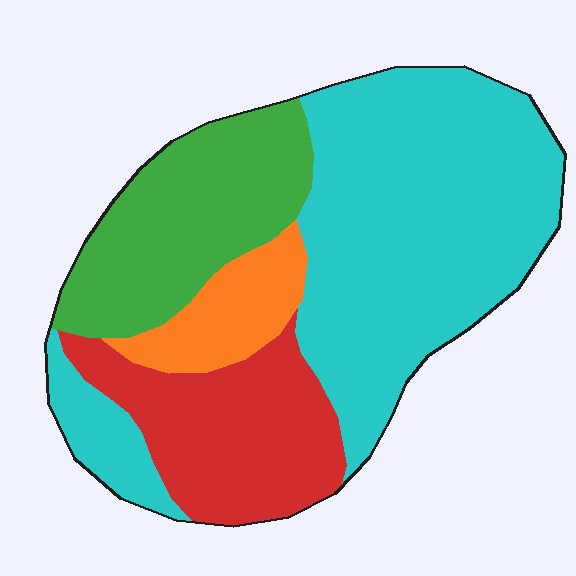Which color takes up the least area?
Orange, at roughly 10%.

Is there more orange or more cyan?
Cyan.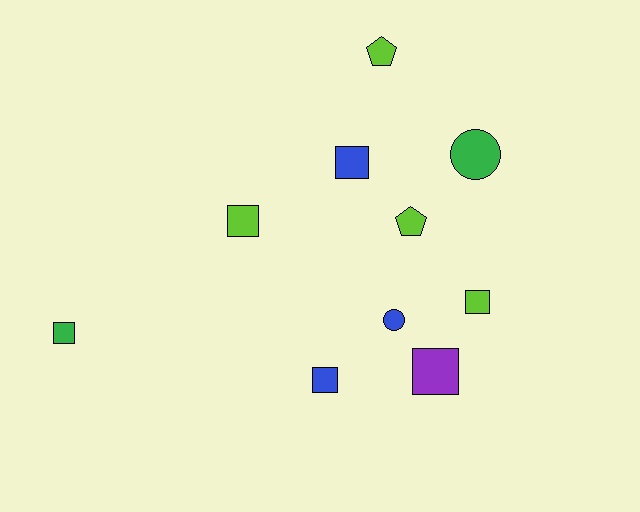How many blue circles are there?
There is 1 blue circle.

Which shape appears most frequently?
Square, with 6 objects.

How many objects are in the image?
There are 10 objects.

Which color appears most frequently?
Lime, with 4 objects.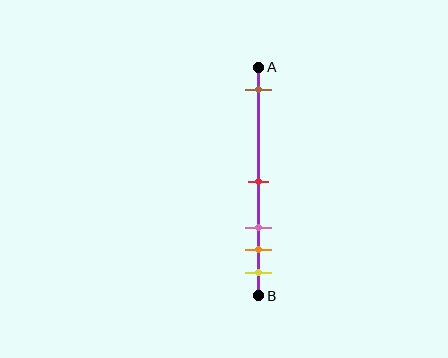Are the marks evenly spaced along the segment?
No, the marks are not evenly spaced.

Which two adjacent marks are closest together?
The orange and yellow marks are the closest adjacent pair.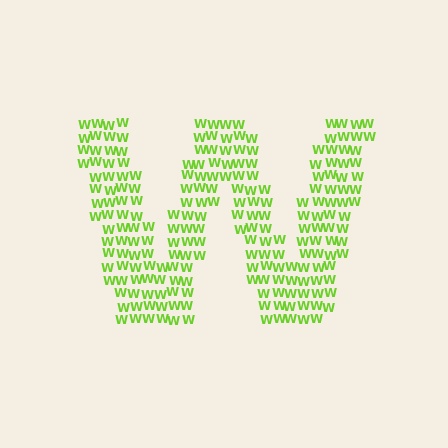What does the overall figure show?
The overall figure shows the letter W.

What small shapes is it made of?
It is made of small letter W's.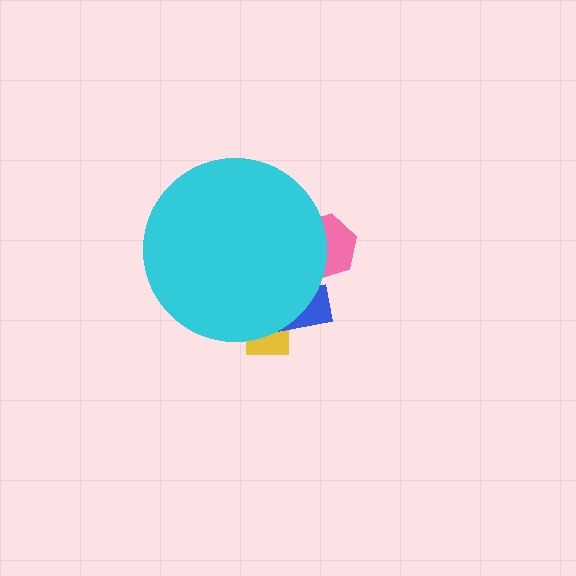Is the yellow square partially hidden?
Yes, the yellow square is partially hidden behind the cyan circle.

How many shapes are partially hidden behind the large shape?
3 shapes are partially hidden.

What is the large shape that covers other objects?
A cyan circle.